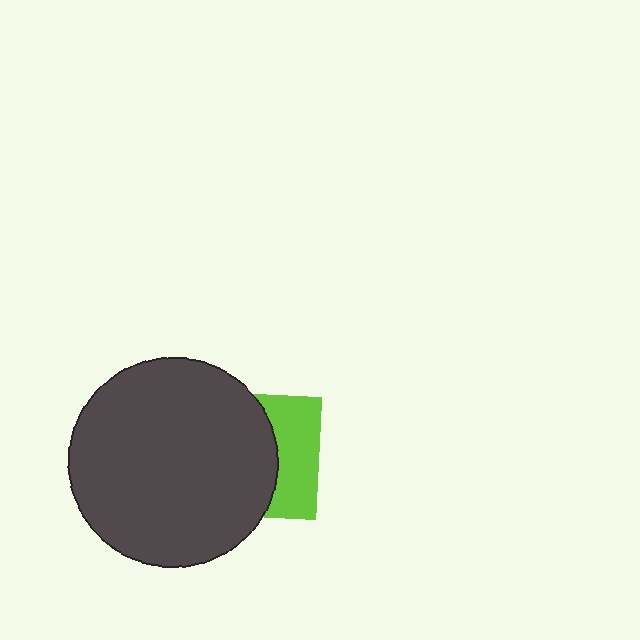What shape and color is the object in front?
The object in front is a dark gray circle.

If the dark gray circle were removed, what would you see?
You would see the complete lime square.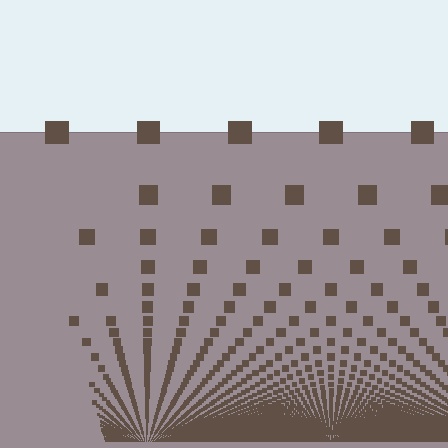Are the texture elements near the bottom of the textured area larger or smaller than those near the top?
Smaller. The gradient is inverted — elements near the bottom are smaller and denser.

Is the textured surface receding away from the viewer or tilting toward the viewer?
The surface appears to tilt toward the viewer. Texture elements get larger and sparser toward the top.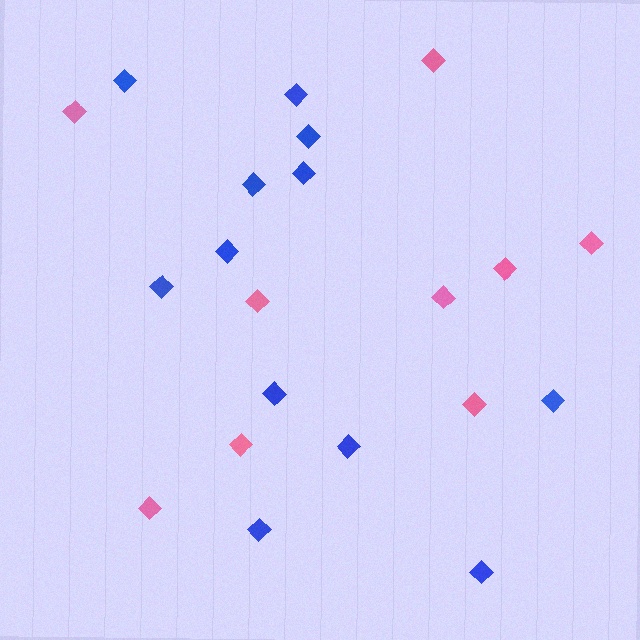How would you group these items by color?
There are 2 groups: one group of blue diamonds (12) and one group of pink diamonds (9).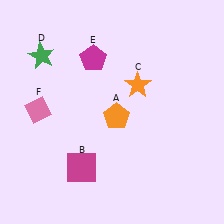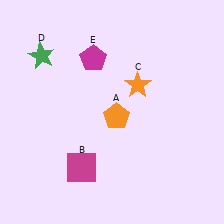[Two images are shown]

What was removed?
The pink diamond (F) was removed in Image 2.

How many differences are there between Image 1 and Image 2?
There is 1 difference between the two images.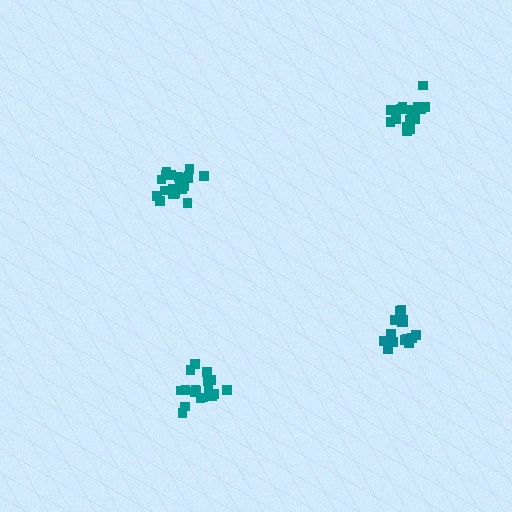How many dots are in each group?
Group 1: 18 dots, Group 2: 18 dots, Group 3: 15 dots, Group 4: 20 dots (71 total).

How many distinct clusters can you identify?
There are 4 distinct clusters.